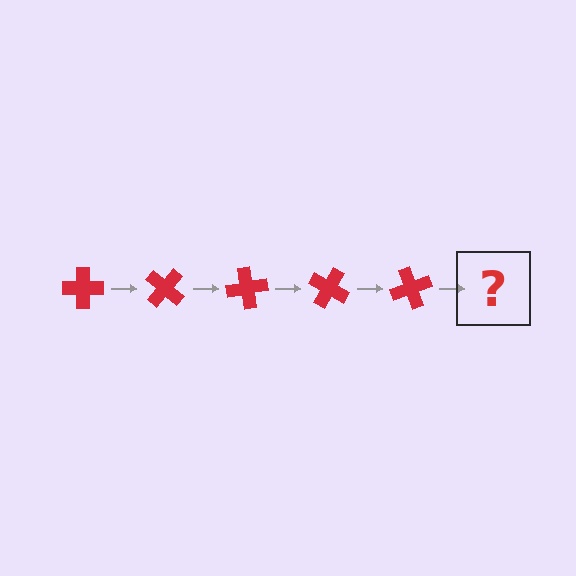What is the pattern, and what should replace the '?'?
The pattern is that the cross rotates 40 degrees each step. The '?' should be a red cross rotated 200 degrees.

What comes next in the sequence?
The next element should be a red cross rotated 200 degrees.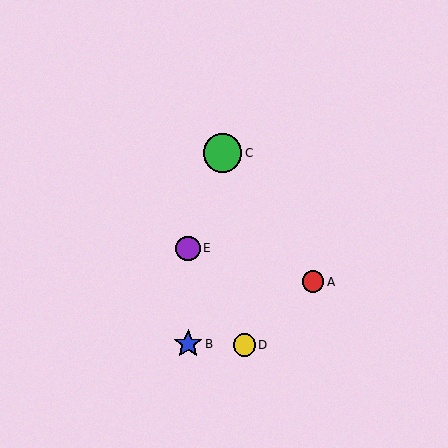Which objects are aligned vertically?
Objects B, E are aligned vertically.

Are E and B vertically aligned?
Yes, both are at x≈188.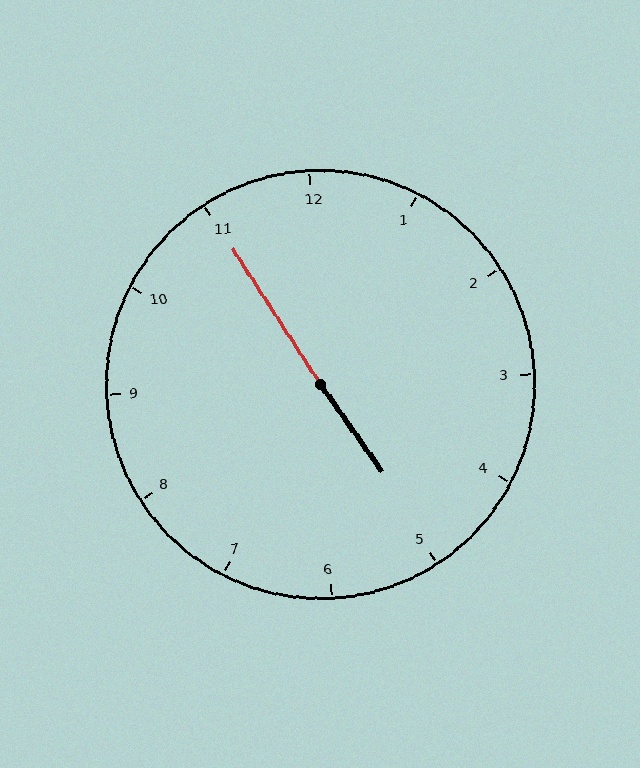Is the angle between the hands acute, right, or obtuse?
It is obtuse.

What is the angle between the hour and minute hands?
Approximately 178 degrees.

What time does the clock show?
4:55.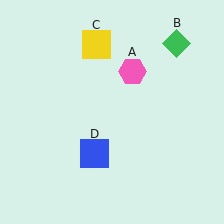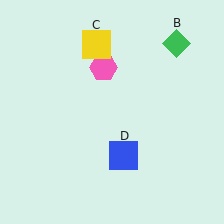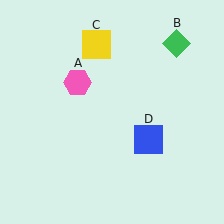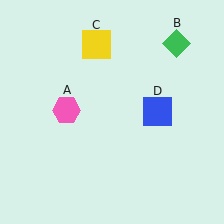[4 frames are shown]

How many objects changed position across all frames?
2 objects changed position: pink hexagon (object A), blue square (object D).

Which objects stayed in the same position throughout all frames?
Green diamond (object B) and yellow square (object C) remained stationary.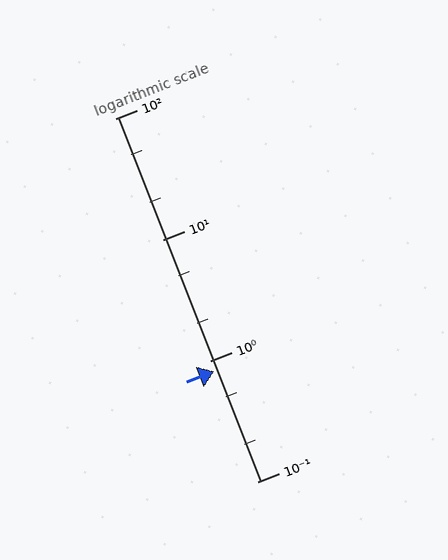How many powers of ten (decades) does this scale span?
The scale spans 3 decades, from 0.1 to 100.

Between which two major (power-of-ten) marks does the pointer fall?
The pointer is between 0.1 and 1.